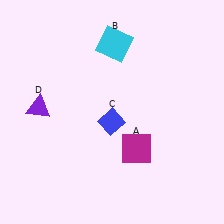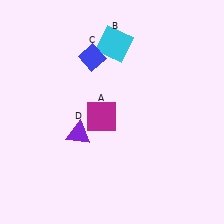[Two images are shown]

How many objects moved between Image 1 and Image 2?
3 objects moved between the two images.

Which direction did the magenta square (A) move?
The magenta square (A) moved left.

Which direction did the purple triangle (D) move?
The purple triangle (D) moved right.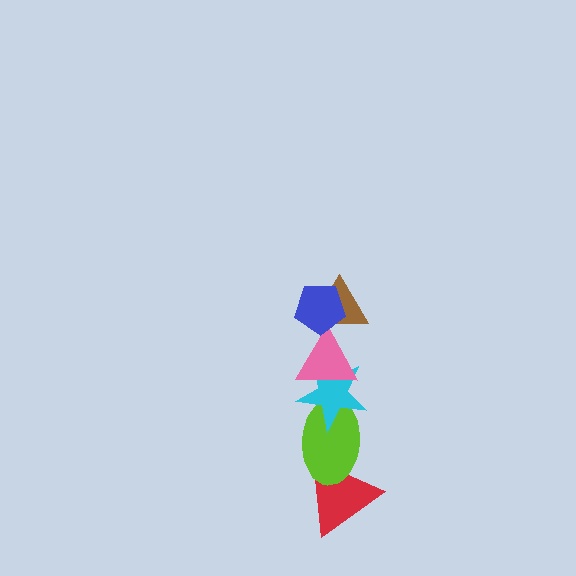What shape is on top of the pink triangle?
The brown triangle is on top of the pink triangle.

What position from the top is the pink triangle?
The pink triangle is 3rd from the top.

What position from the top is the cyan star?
The cyan star is 4th from the top.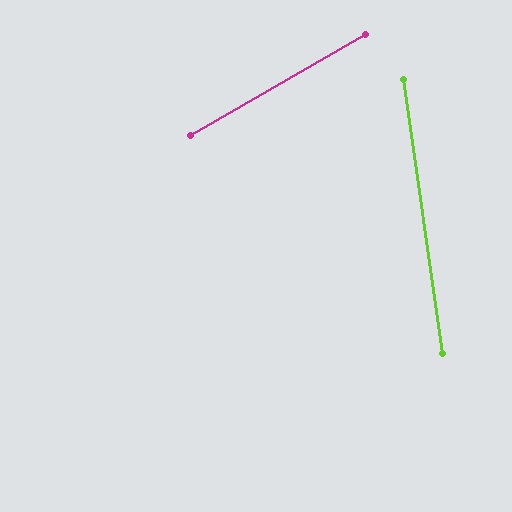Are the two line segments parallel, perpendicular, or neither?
Neither parallel nor perpendicular — they differ by about 68°.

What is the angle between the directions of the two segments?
Approximately 68 degrees.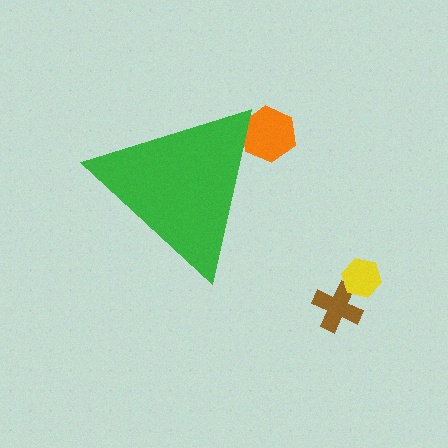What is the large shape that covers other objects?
A green triangle.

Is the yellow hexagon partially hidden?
No, the yellow hexagon is fully visible.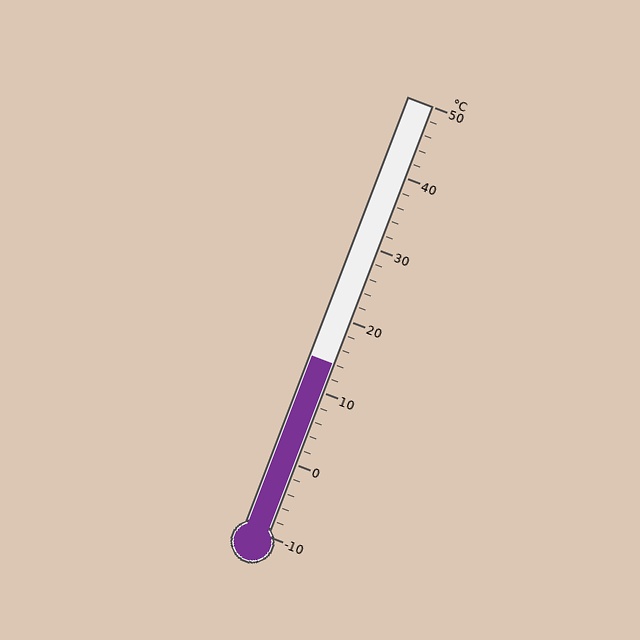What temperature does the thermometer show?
The thermometer shows approximately 14°C.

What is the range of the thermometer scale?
The thermometer scale ranges from -10°C to 50°C.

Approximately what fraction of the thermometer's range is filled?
The thermometer is filled to approximately 40% of its range.